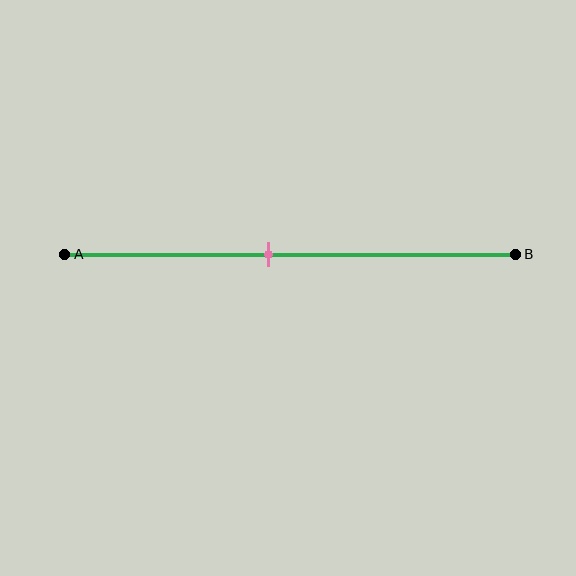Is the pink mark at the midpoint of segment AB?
No, the mark is at about 45% from A, not at the 50% midpoint.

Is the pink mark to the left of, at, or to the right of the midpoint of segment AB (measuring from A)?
The pink mark is to the left of the midpoint of segment AB.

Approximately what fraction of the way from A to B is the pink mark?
The pink mark is approximately 45% of the way from A to B.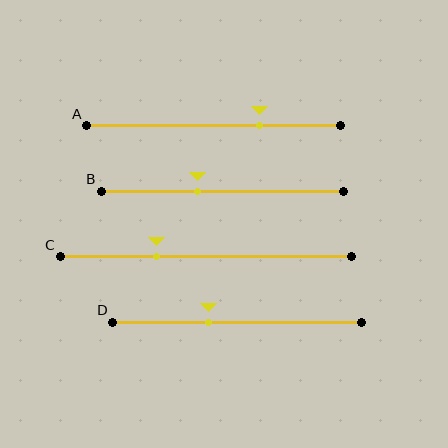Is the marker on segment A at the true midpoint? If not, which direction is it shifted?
No, the marker on segment A is shifted to the right by about 18% of the segment length.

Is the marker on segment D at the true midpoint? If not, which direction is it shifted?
No, the marker on segment D is shifted to the left by about 11% of the segment length.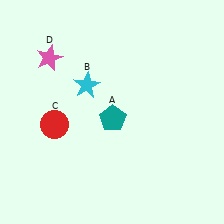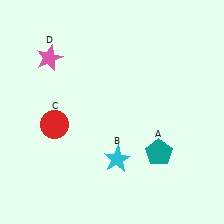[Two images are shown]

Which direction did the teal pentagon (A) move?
The teal pentagon (A) moved right.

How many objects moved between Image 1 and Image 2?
2 objects moved between the two images.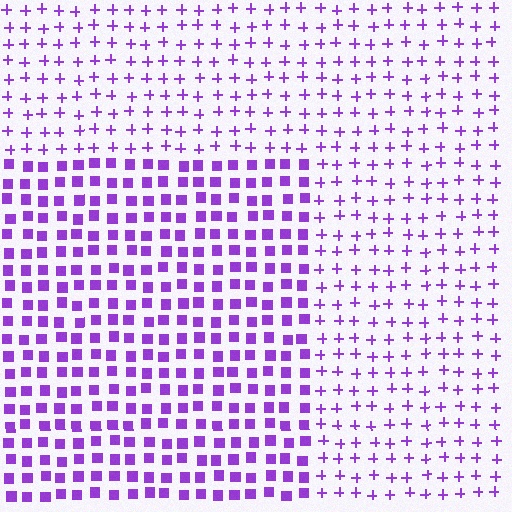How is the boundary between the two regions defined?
The boundary is defined by a change in element shape: squares inside vs. plus signs outside. All elements share the same color and spacing.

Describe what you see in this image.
The image is filled with small purple elements arranged in a uniform grid. A rectangle-shaped region contains squares, while the surrounding area contains plus signs. The boundary is defined purely by the change in element shape.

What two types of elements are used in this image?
The image uses squares inside the rectangle region and plus signs outside it.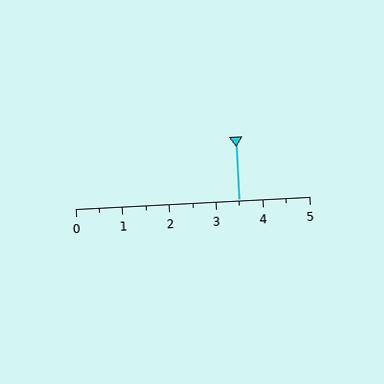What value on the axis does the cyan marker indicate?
The marker indicates approximately 3.5.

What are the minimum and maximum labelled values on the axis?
The axis runs from 0 to 5.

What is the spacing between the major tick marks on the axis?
The major ticks are spaced 1 apart.